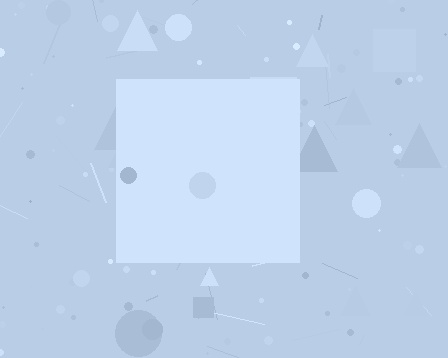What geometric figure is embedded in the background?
A square is embedded in the background.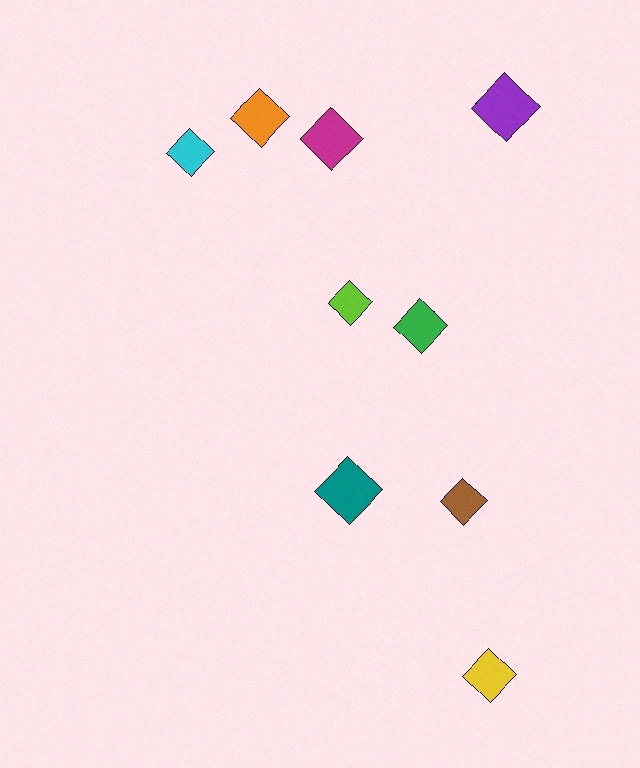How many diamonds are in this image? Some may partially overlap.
There are 9 diamonds.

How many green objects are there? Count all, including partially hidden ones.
There is 1 green object.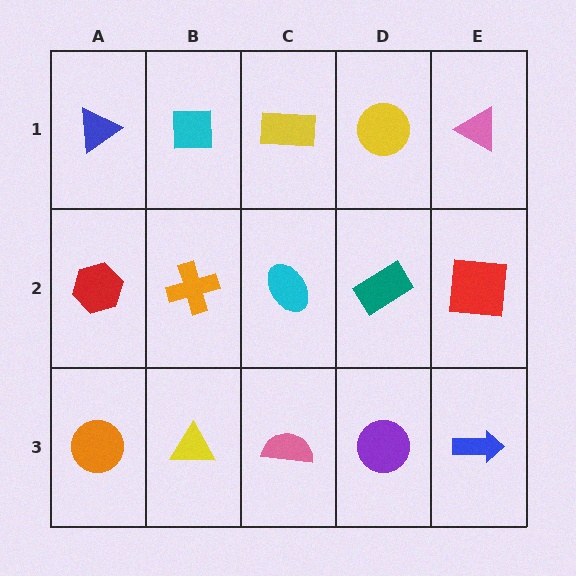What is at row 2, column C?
A cyan ellipse.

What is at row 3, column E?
A blue arrow.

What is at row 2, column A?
A red hexagon.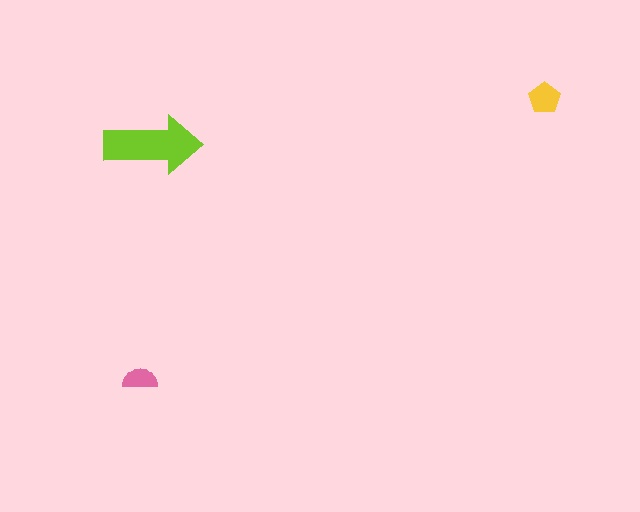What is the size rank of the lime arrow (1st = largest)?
1st.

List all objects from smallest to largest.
The pink semicircle, the yellow pentagon, the lime arrow.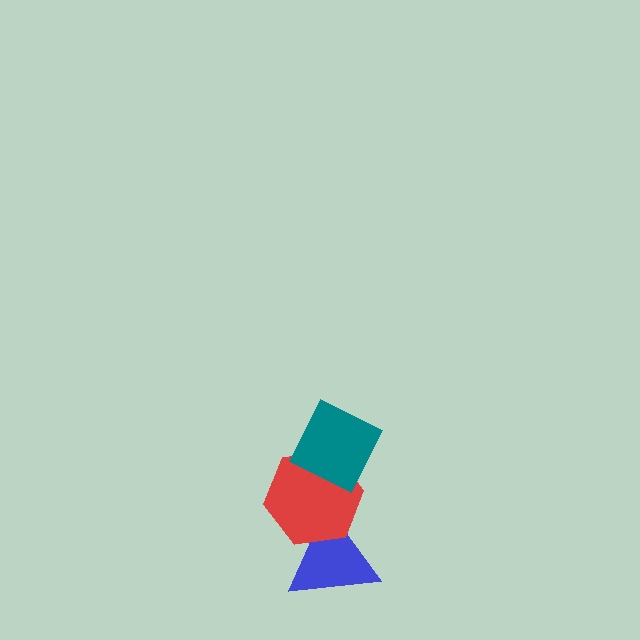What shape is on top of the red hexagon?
The teal diamond is on top of the red hexagon.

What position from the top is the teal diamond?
The teal diamond is 1st from the top.